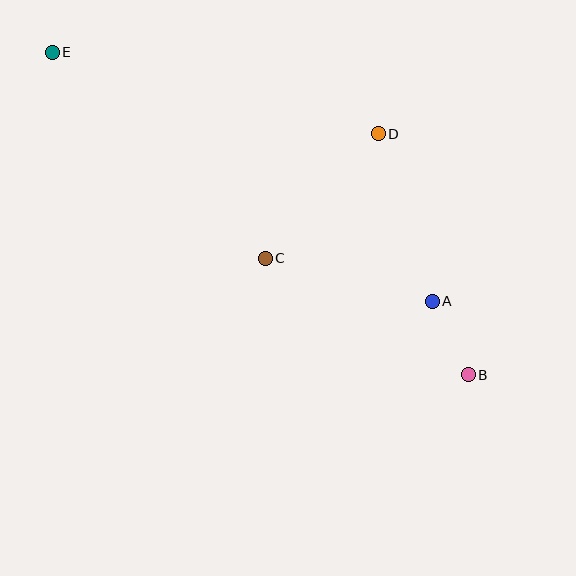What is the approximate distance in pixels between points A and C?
The distance between A and C is approximately 172 pixels.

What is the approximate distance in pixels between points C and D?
The distance between C and D is approximately 168 pixels.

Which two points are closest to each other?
Points A and B are closest to each other.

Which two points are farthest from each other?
Points B and E are farthest from each other.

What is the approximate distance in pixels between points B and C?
The distance between B and C is approximately 234 pixels.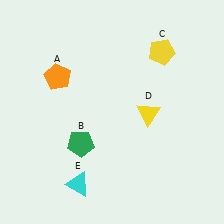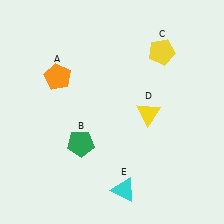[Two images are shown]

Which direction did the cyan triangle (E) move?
The cyan triangle (E) moved right.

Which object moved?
The cyan triangle (E) moved right.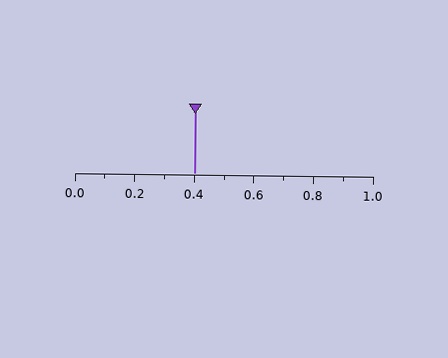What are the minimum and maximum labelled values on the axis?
The axis runs from 0.0 to 1.0.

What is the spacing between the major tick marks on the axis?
The major ticks are spaced 0.2 apart.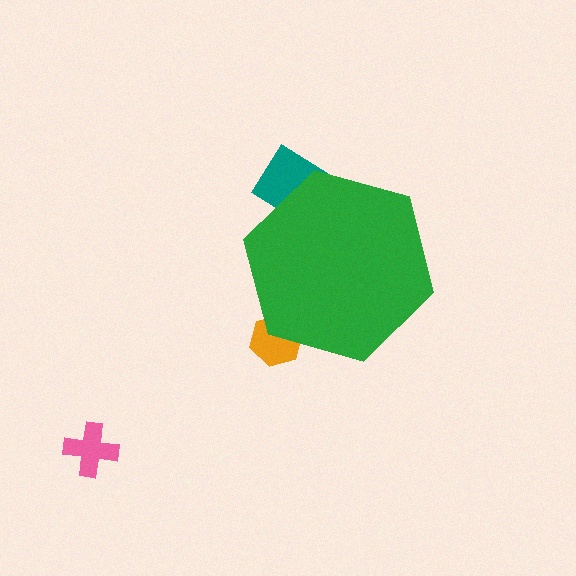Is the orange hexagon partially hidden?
Yes, the orange hexagon is partially hidden behind the green hexagon.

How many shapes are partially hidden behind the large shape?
2 shapes are partially hidden.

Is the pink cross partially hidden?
No, the pink cross is fully visible.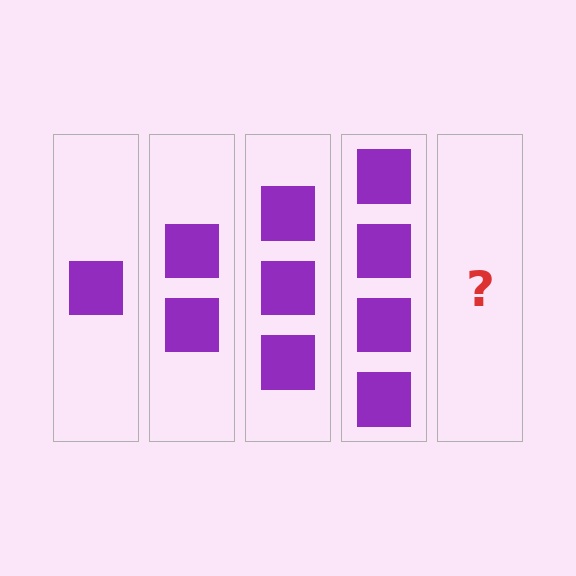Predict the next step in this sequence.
The next step is 5 squares.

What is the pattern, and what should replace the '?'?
The pattern is that each step adds one more square. The '?' should be 5 squares.